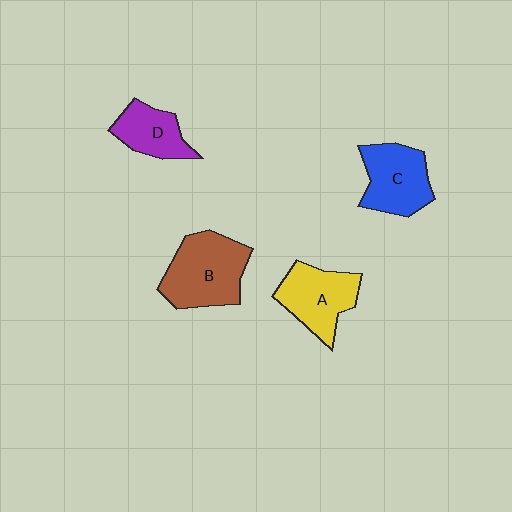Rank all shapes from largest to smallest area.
From largest to smallest: B (brown), A (yellow), C (blue), D (purple).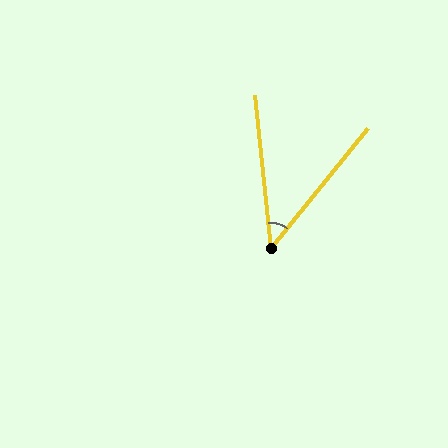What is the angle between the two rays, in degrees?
Approximately 45 degrees.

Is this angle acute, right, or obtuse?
It is acute.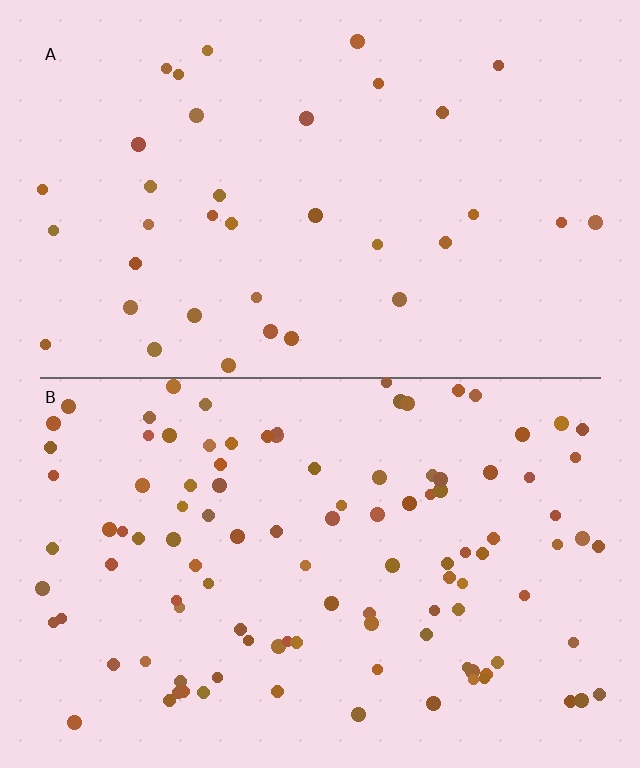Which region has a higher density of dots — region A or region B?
B (the bottom).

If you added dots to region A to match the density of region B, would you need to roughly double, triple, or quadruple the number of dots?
Approximately triple.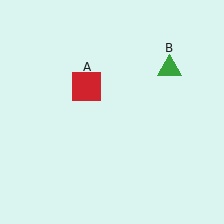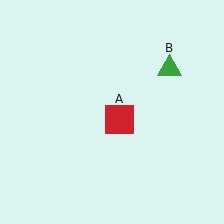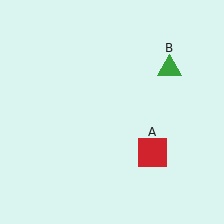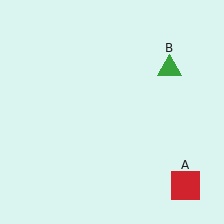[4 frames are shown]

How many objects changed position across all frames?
1 object changed position: red square (object A).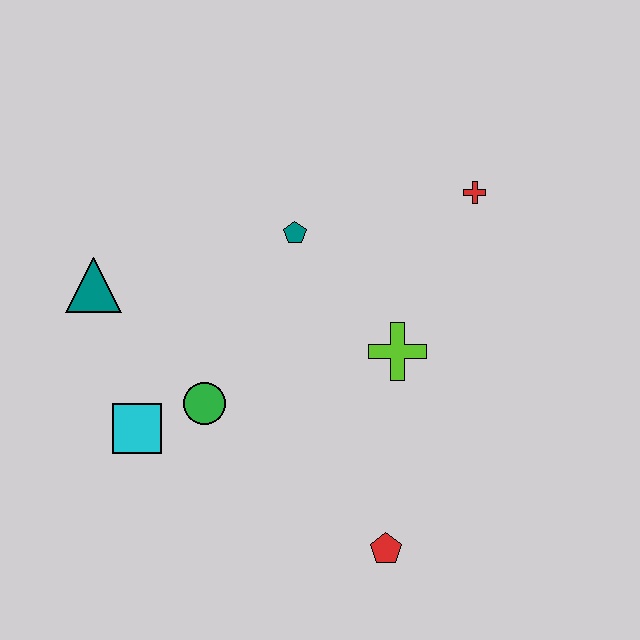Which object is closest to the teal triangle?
The cyan square is closest to the teal triangle.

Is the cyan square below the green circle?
Yes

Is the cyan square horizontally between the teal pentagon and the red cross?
No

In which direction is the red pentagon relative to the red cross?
The red pentagon is below the red cross.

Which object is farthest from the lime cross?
The teal triangle is farthest from the lime cross.